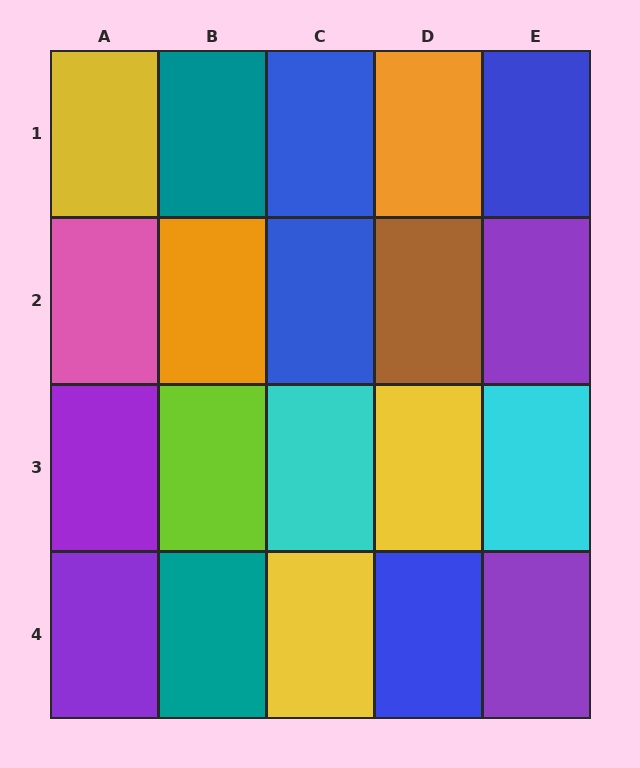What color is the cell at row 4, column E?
Purple.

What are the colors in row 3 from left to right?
Purple, lime, cyan, yellow, cyan.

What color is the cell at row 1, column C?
Blue.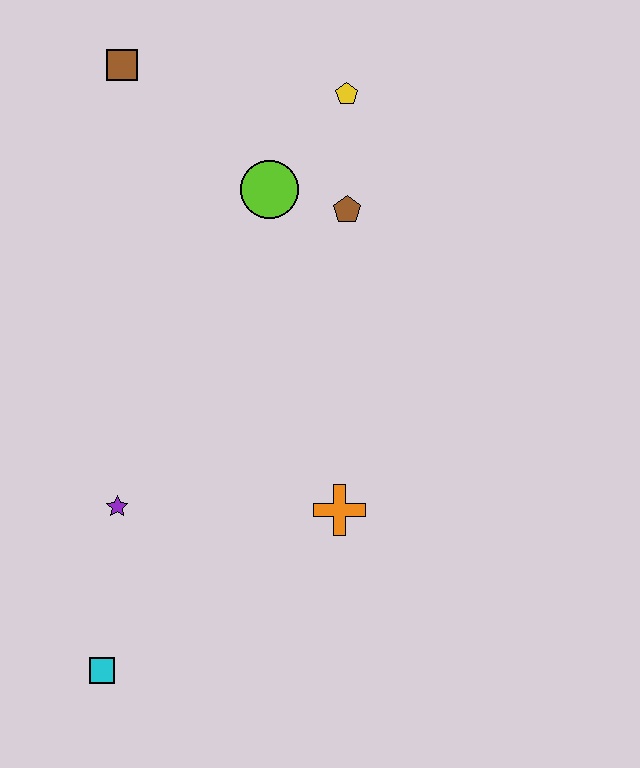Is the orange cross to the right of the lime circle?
Yes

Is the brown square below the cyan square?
No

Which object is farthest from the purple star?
The yellow pentagon is farthest from the purple star.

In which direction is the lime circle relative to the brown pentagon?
The lime circle is to the left of the brown pentagon.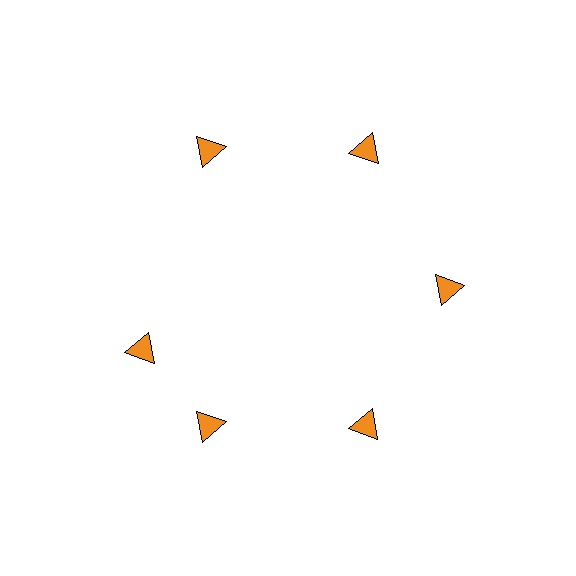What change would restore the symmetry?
The symmetry would be restored by rotating it back into even spacing with its neighbors so that all 6 triangles sit at equal angles and equal distance from the center.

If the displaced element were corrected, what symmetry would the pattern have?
It would have 6-fold rotational symmetry — the pattern would map onto itself every 60 degrees.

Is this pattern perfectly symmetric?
No. The 6 orange triangles are arranged in a ring, but one element near the 9 o'clock position is rotated out of alignment along the ring, breaking the 6-fold rotational symmetry.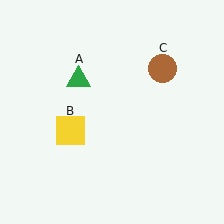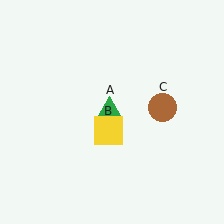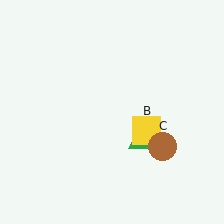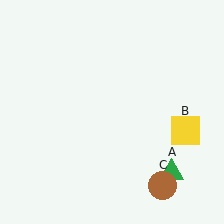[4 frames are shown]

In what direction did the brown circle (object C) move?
The brown circle (object C) moved down.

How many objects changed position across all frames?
3 objects changed position: green triangle (object A), yellow square (object B), brown circle (object C).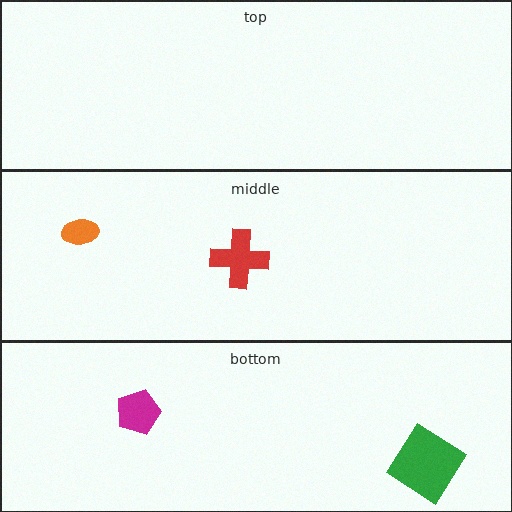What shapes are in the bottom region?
The magenta pentagon, the green diamond.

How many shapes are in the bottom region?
2.